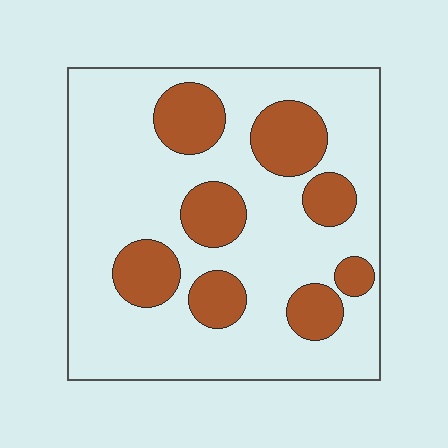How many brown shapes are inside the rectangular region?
8.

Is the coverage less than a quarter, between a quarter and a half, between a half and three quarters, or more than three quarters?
Between a quarter and a half.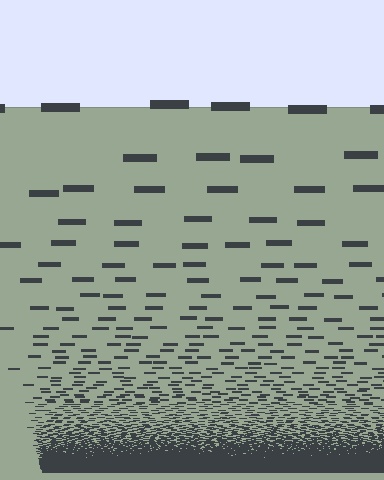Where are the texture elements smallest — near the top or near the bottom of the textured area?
Near the bottom.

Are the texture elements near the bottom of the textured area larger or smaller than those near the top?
Smaller. The gradient is inverted — elements near the bottom are smaller and denser.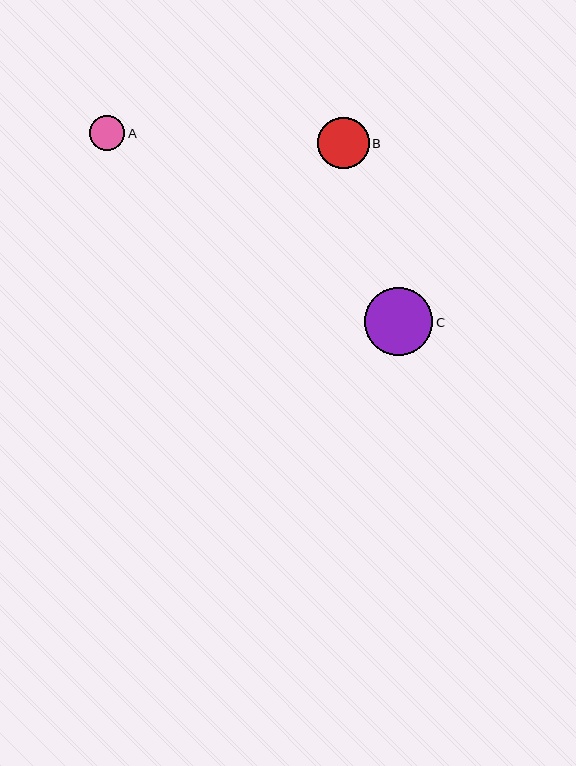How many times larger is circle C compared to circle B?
Circle C is approximately 1.3 times the size of circle B.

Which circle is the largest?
Circle C is the largest with a size of approximately 69 pixels.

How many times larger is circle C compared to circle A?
Circle C is approximately 2.0 times the size of circle A.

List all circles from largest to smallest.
From largest to smallest: C, B, A.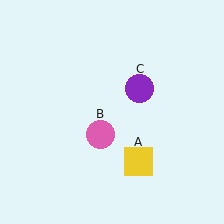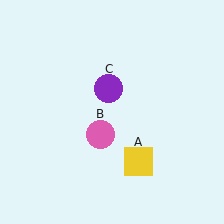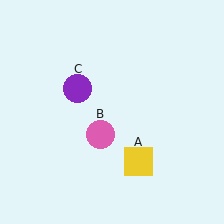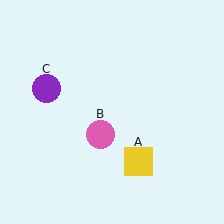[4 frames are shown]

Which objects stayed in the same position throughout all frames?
Yellow square (object A) and pink circle (object B) remained stationary.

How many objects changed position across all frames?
1 object changed position: purple circle (object C).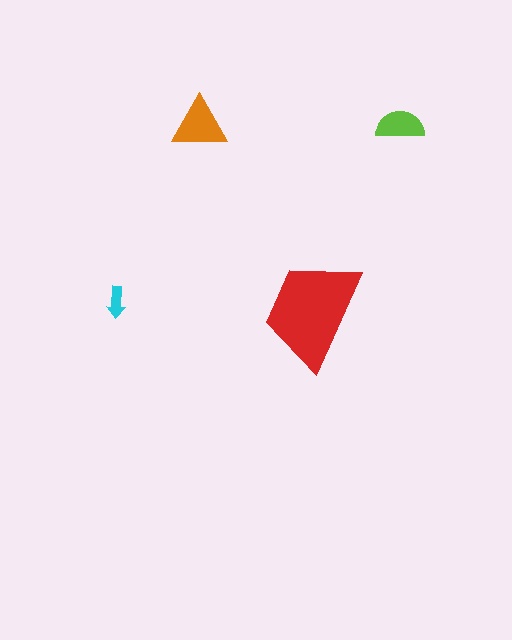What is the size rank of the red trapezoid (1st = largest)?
1st.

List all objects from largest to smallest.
The red trapezoid, the orange triangle, the lime semicircle, the cyan arrow.